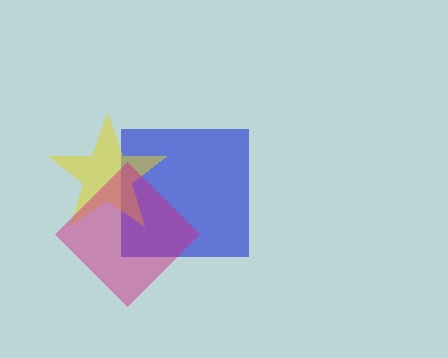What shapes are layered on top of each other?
The layered shapes are: a blue square, a yellow star, a magenta diamond.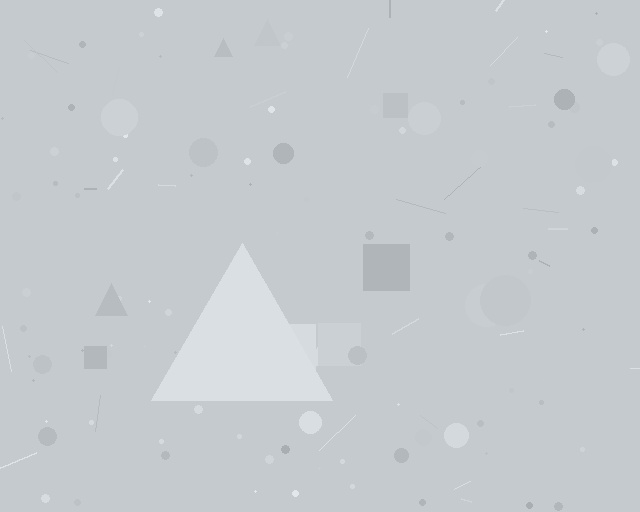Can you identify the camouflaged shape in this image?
The camouflaged shape is a triangle.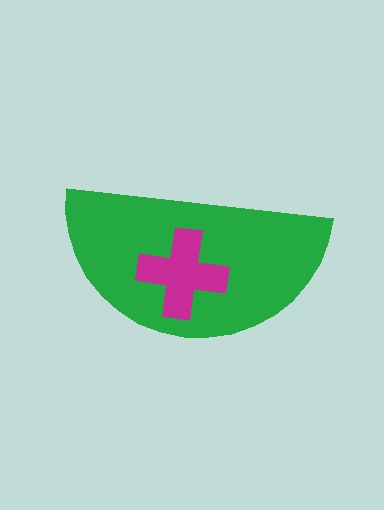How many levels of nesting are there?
2.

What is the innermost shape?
The magenta cross.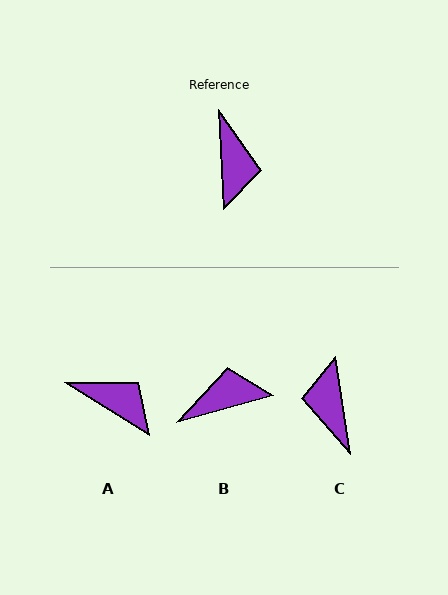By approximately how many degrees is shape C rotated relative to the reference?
Approximately 174 degrees clockwise.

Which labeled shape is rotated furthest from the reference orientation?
C, about 174 degrees away.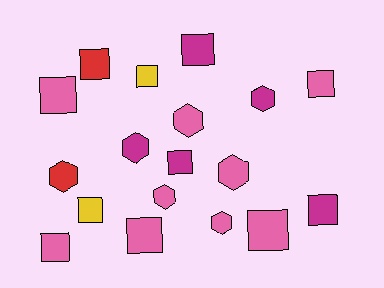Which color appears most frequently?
Pink, with 9 objects.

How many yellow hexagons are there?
There are no yellow hexagons.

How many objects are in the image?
There are 18 objects.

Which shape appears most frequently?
Square, with 11 objects.